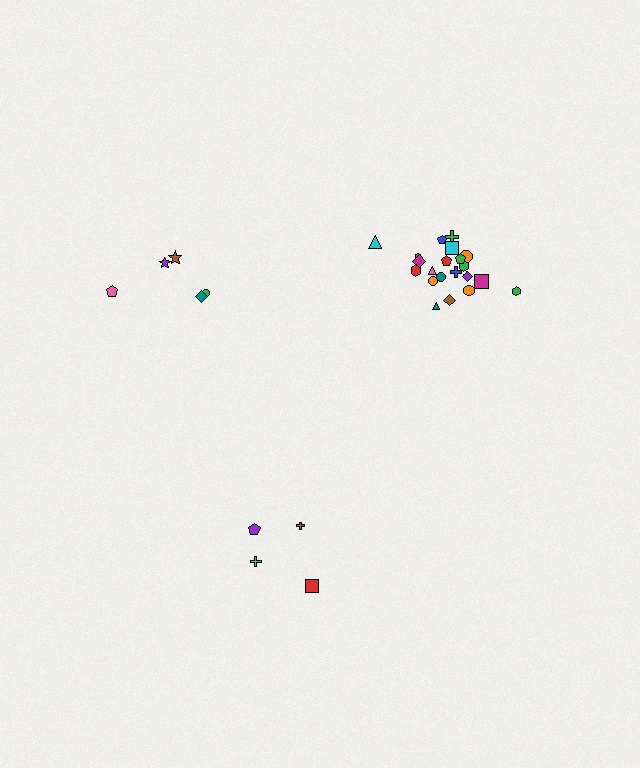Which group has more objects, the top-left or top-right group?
The top-right group.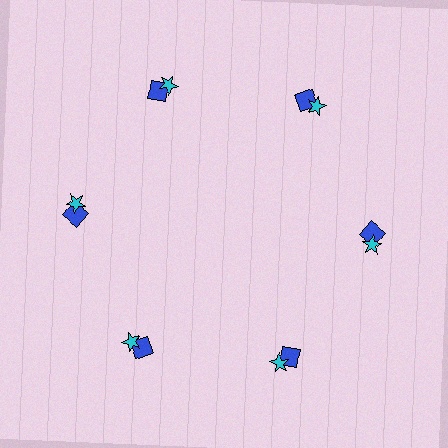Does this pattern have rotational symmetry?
Yes, this pattern has 6-fold rotational symmetry. It looks the same after rotating 60 degrees around the center.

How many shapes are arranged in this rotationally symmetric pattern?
There are 12 shapes, arranged in 6 groups of 2.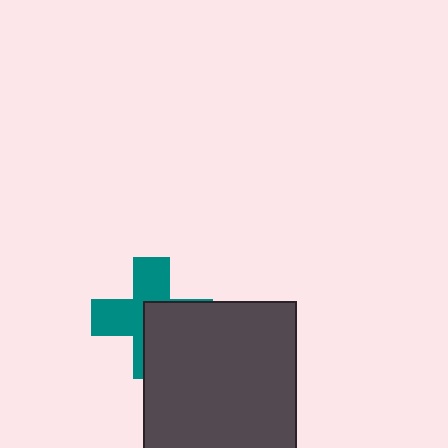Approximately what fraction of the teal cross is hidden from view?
Roughly 47% of the teal cross is hidden behind the dark gray square.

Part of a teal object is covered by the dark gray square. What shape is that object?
It is a cross.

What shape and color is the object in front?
The object in front is a dark gray square.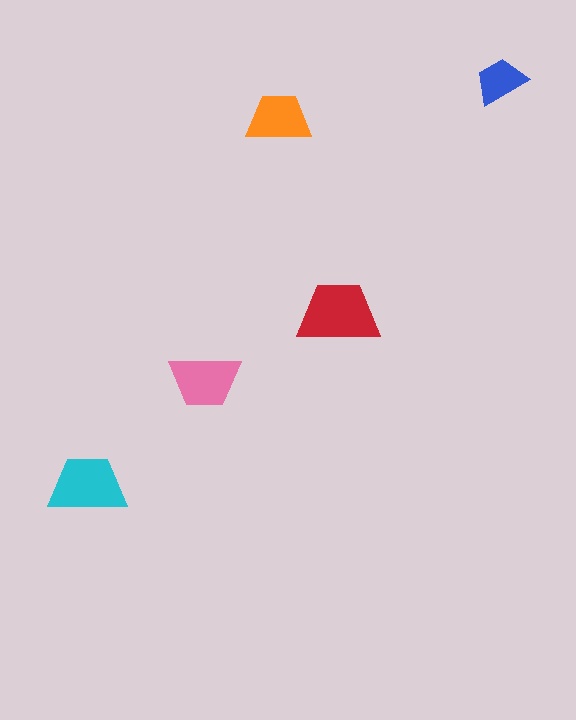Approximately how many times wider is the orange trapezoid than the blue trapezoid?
About 1.5 times wider.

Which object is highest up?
The blue trapezoid is topmost.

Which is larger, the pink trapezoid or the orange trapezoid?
The pink one.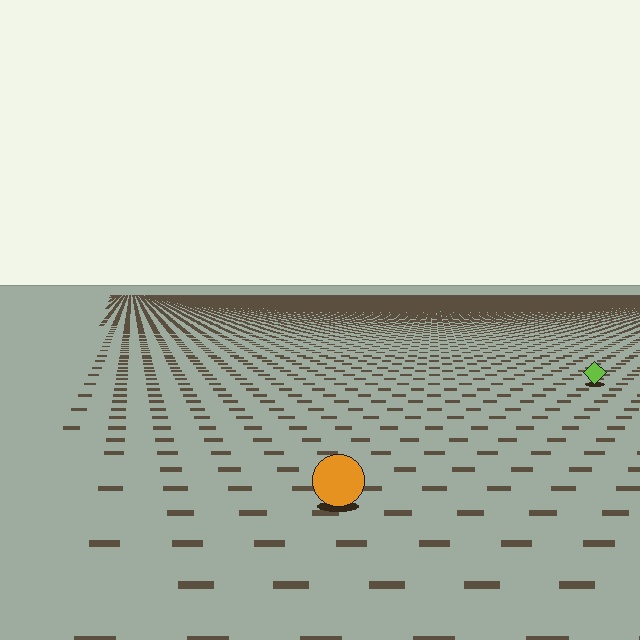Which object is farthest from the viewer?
The lime diamond is farthest from the viewer. It appears smaller and the ground texture around it is denser.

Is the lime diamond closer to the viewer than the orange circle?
No. The orange circle is closer — you can tell from the texture gradient: the ground texture is coarser near it.